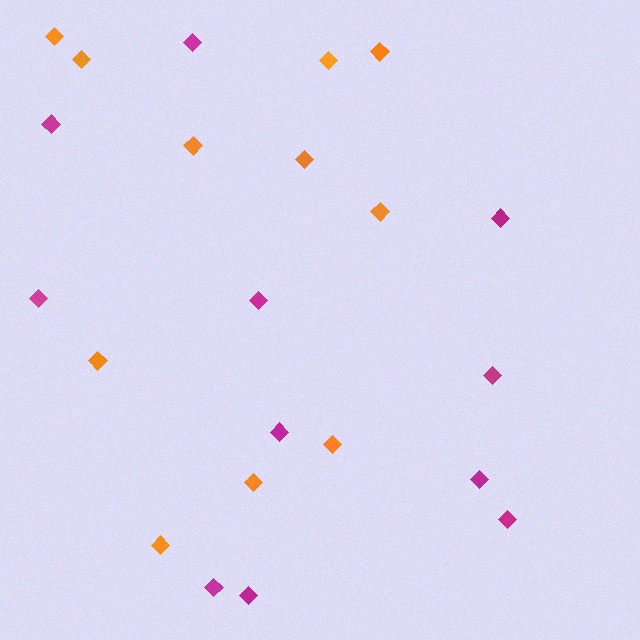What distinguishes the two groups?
There are 2 groups: one group of magenta diamonds (11) and one group of orange diamonds (11).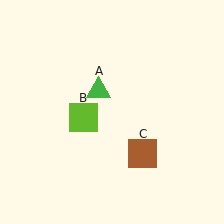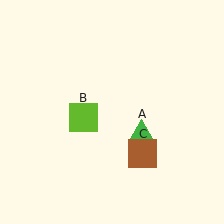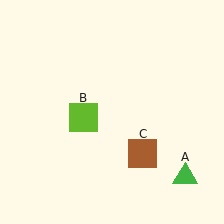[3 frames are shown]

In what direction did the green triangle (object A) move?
The green triangle (object A) moved down and to the right.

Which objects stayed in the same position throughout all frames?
Lime square (object B) and brown square (object C) remained stationary.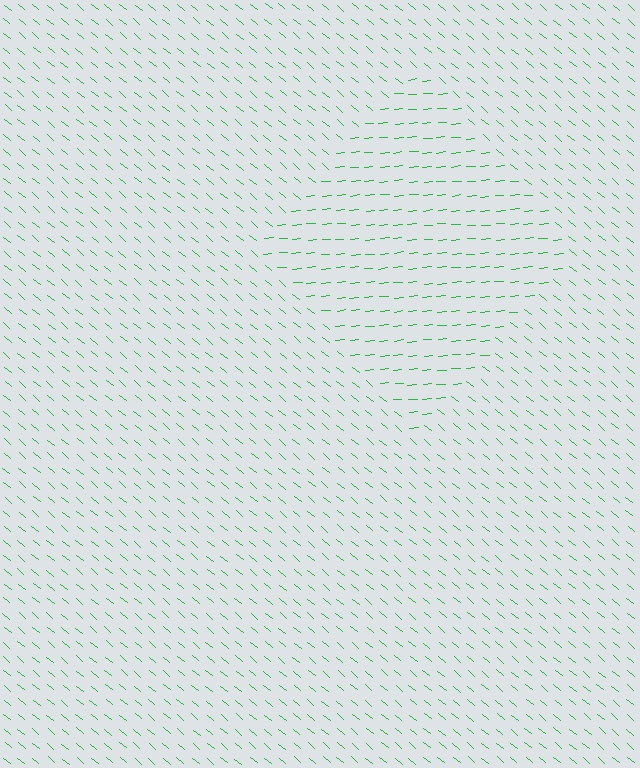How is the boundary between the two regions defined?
The boundary is defined purely by a change in line orientation (approximately 45 degrees difference). All lines are the same color and thickness.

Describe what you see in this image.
The image is filled with small green line segments. A diamond region in the image has lines oriented differently from the surrounding lines, creating a visible texture boundary.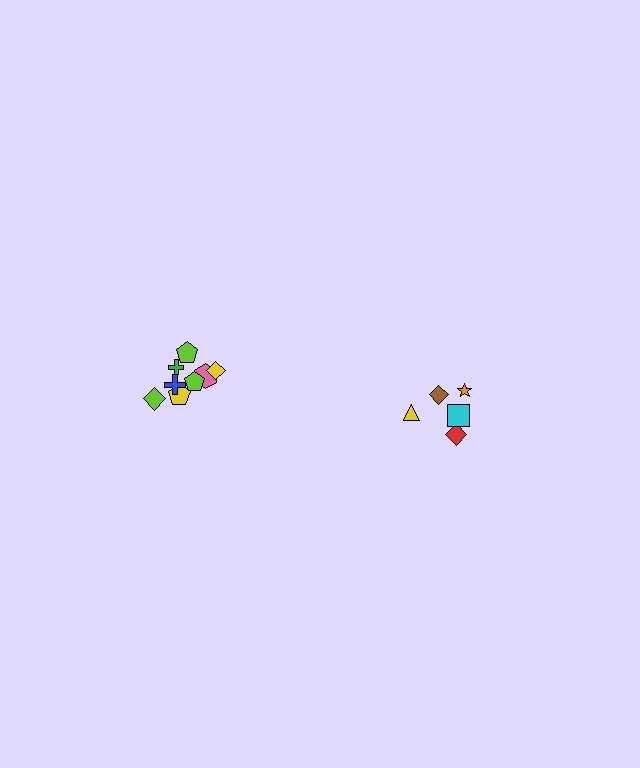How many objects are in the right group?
There are 5 objects.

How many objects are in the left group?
There are 8 objects.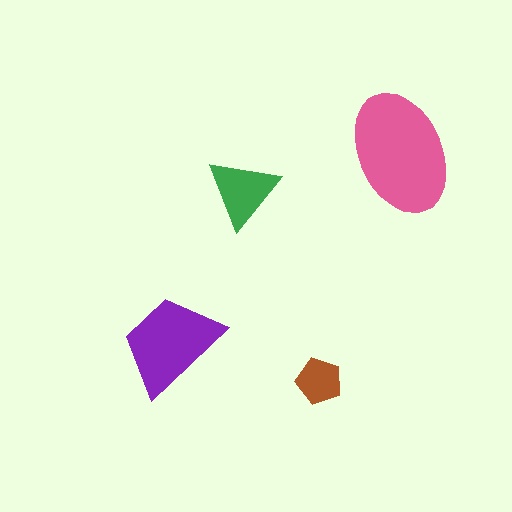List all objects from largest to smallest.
The pink ellipse, the purple trapezoid, the green triangle, the brown pentagon.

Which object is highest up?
The pink ellipse is topmost.